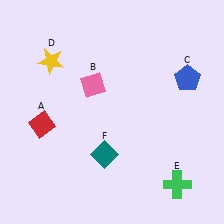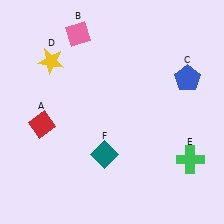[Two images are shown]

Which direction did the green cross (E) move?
The green cross (E) moved up.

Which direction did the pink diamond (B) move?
The pink diamond (B) moved up.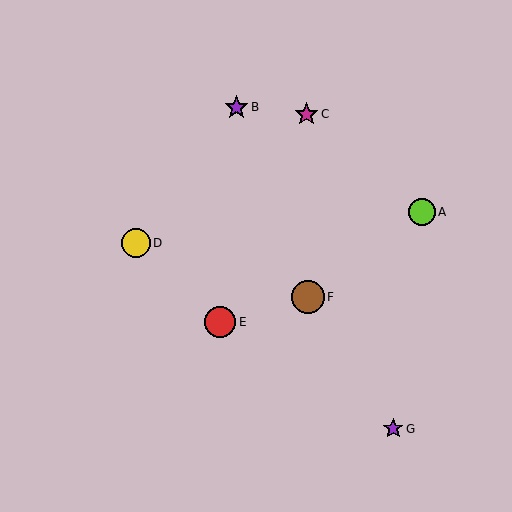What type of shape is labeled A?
Shape A is a lime circle.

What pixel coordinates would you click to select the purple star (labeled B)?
Click at (237, 107) to select the purple star B.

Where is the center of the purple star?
The center of the purple star is at (237, 107).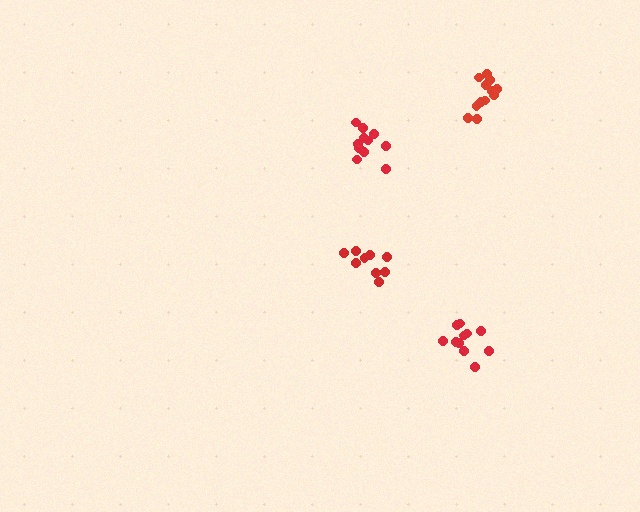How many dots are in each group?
Group 1: 11 dots, Group 2: 9 dots, Group 3: 11 dots, Group 4: 12 dots (43 total).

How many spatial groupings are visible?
There are 4 spatial groupings.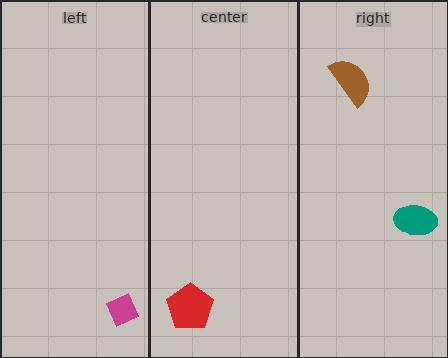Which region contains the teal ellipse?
The right region.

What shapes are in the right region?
The brown semicircle, the teal ellipse.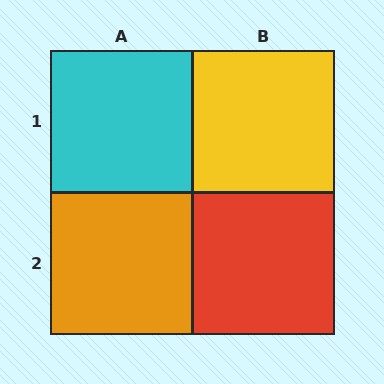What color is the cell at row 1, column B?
Yellow.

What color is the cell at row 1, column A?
Cyan.